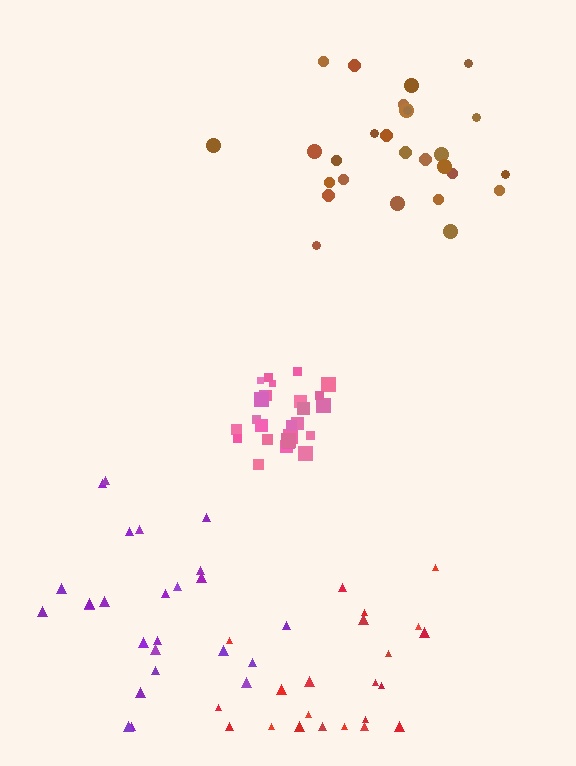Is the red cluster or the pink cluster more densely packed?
Pink.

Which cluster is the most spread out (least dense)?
Red.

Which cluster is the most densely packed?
Pink.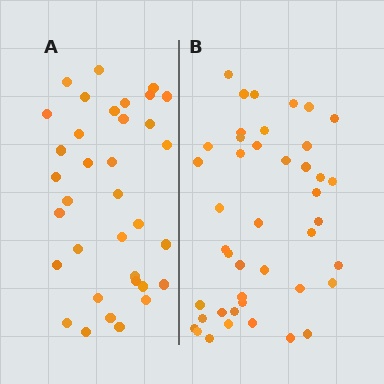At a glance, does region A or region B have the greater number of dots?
Region B (the right region) has more dots.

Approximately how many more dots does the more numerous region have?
Region B has roughly 8 or so more dots than region A.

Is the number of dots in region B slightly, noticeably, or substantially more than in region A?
Region B has only slightly more — the two regions are fairly close. The ratio is roughly 1.2 to 1.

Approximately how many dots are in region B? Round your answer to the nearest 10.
About 40 dots. (The exact count is 43, which rounds to 40.)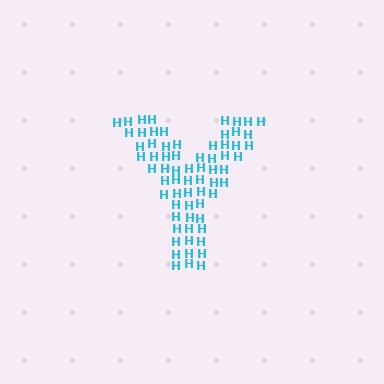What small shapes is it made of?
It is made of small letter H's.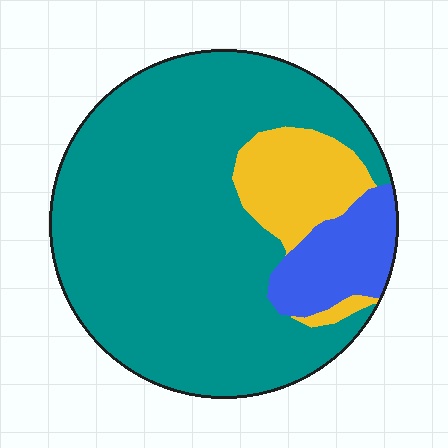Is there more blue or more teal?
Teal.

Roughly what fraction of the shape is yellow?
Yellow covers around 15% of the shape.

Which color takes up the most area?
Teal, at roughly 75%.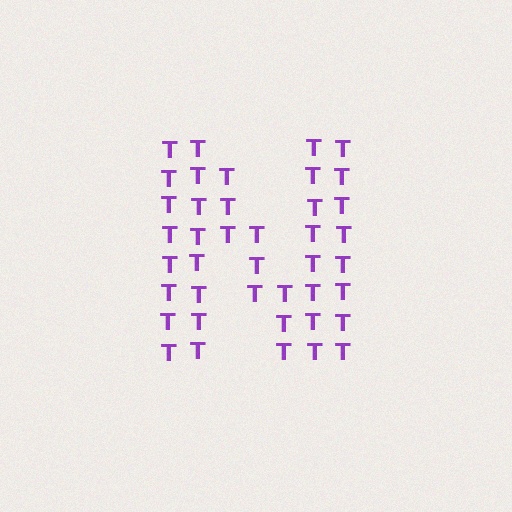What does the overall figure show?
The overall figure shows the letter N.